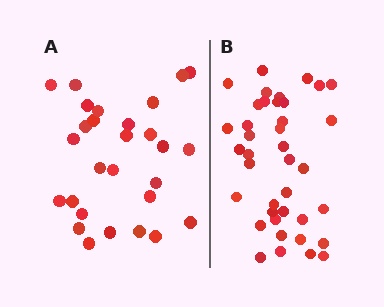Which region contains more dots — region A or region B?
Region B (the right region) has more dots.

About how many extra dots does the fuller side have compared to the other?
Region B has roughly 12 or so more dots than region A.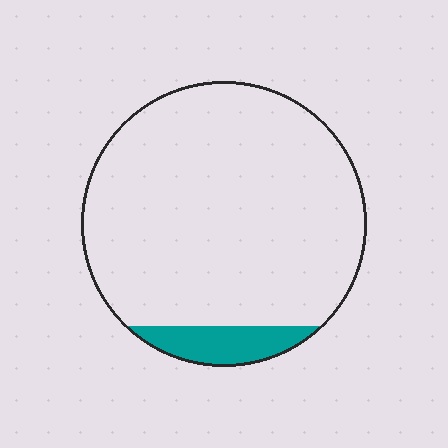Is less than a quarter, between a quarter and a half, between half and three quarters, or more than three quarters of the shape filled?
Less than a quarter.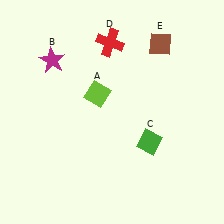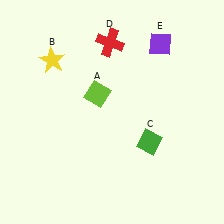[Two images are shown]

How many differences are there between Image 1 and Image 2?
There are 2 differences between the two images.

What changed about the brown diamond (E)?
In Image 1, E is brown. In Image 2, it changed to purple.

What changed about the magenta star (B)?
In Image 1, B is magenta. In Image 2, it changed to yellow.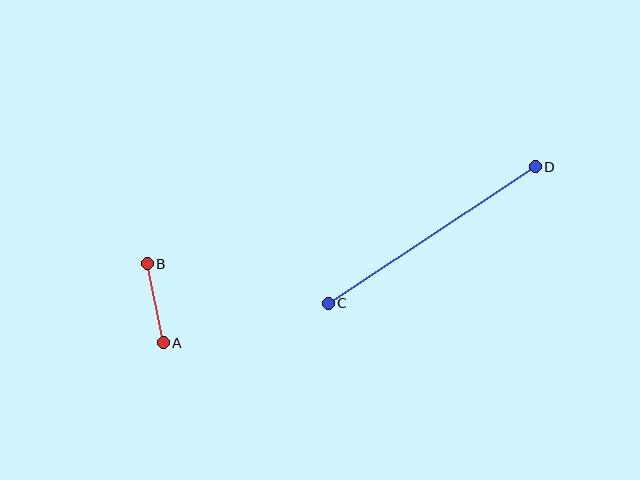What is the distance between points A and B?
The distance is approximately 81 pixels.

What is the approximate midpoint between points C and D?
The midpoint is at approximately (432, 235) pixels.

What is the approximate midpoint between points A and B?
The midpoint is at approximately (155, 303) pixels.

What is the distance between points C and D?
The distance is approximately 248 pixels.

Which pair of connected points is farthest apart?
Points C and D are farthest apart.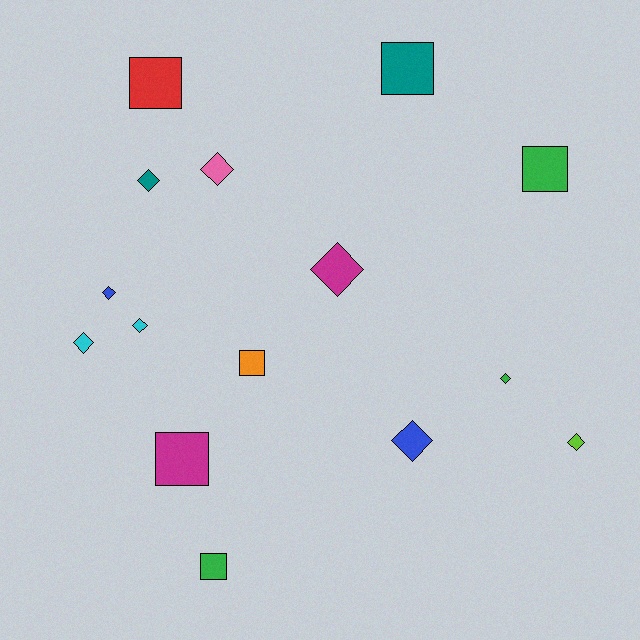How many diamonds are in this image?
There are 9 diamonds.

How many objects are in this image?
There are 15 objects.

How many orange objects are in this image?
There is 1 orange object.